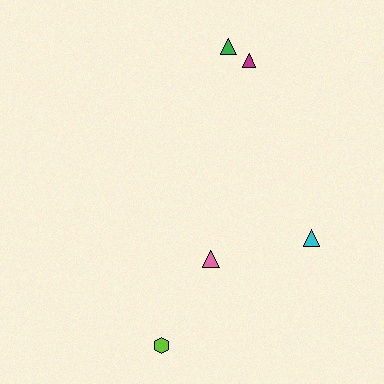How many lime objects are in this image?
There is 1 lime object.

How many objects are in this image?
There are 5 objects.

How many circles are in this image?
There are no circles.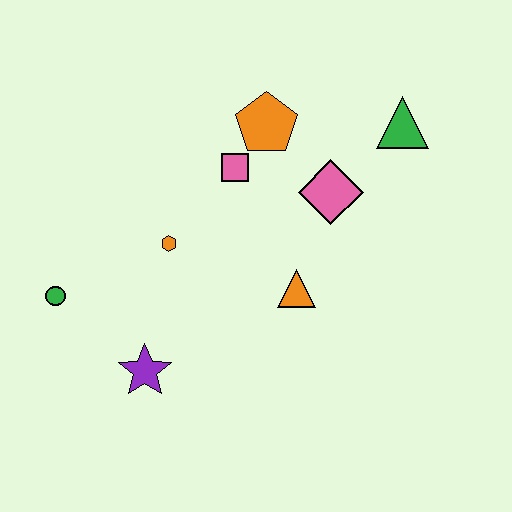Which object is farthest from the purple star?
The green triangle is farthest from the purple star.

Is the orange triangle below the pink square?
Yes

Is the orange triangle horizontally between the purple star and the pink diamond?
Yes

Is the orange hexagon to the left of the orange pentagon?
Yes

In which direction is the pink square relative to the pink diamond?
The pink square is to the left of the pink diamond.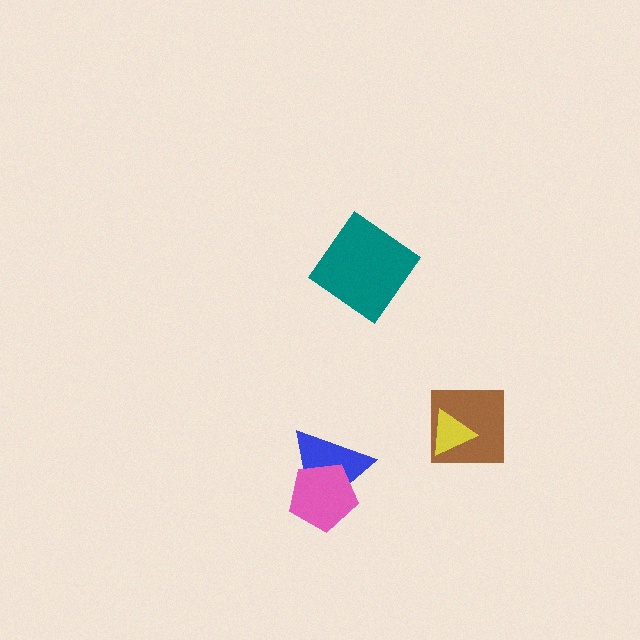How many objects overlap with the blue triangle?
1 object overlaps with the blue triangle.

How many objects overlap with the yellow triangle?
1 object overlaps with the yellow triangle.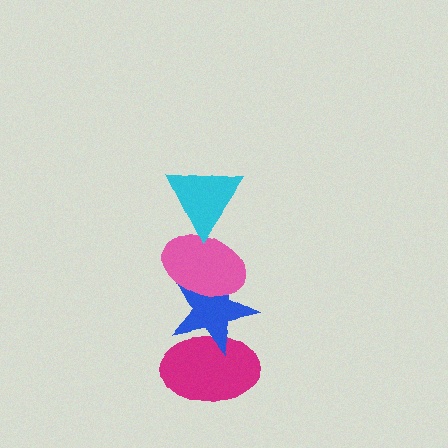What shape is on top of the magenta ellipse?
The blue star is on top of the magenta ellipse.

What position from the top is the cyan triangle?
The cyan triangle is 1st from the top.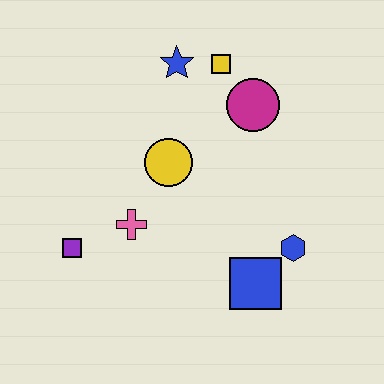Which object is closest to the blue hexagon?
The blue square is closest to the blue hexagon.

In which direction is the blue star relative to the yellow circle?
The blue star is above the yellow circle.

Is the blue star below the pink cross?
No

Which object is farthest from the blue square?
The blue star is farthest from the blue square.